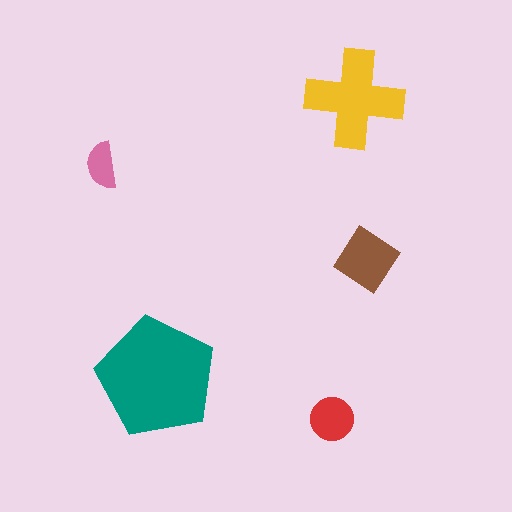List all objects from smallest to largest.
The pink semicircle, the red circle, the brown diamond, the yellow cross, the teal pentagon.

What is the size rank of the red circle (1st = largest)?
4th.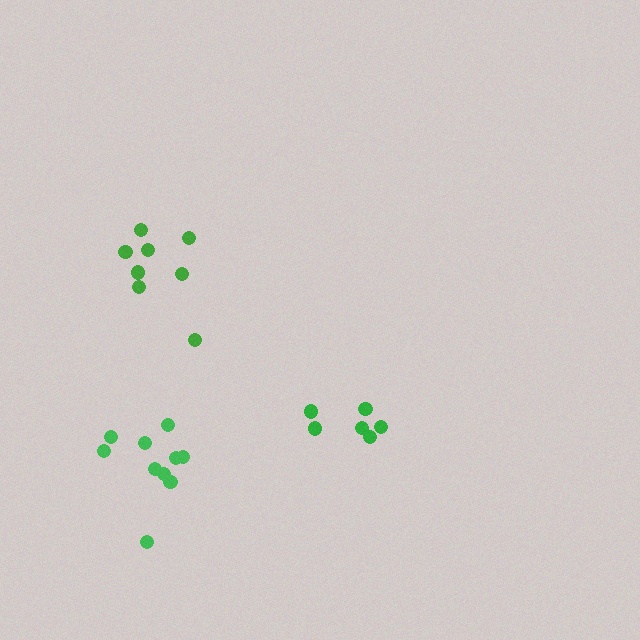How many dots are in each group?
Group 1: 8 dots, Group 2: 10 dots, Group 3: 6 dots (24 total).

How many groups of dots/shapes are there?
There are 3 groups.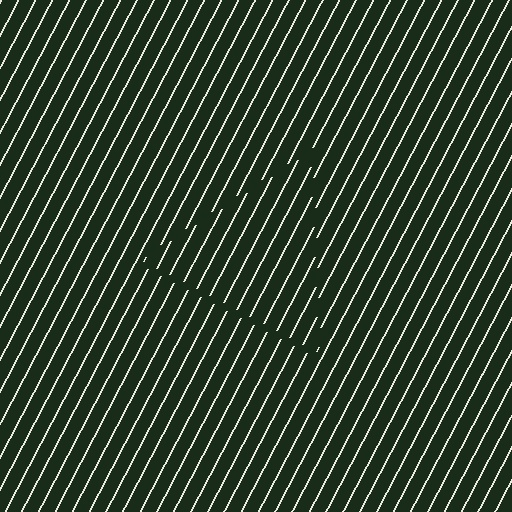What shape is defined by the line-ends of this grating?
An illusory triangle. The interior of the shape contains the same grating, shifted by half a period — the contour is defined by the phase discontinuity where line-ends from the inner and outer gratings abut.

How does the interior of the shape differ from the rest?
The interior of the shape contains the same grating, shifted by half a period — the contour is defined by the phase discontinuity where line-ends from the inner and outer gratings abut.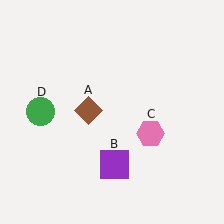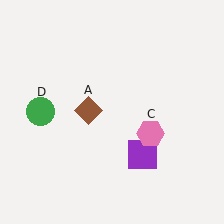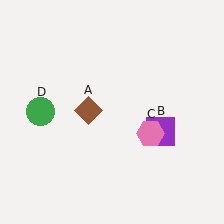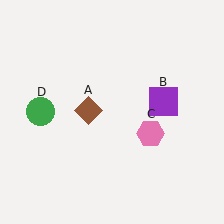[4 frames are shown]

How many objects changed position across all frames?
1 object changed position: purple square (object B).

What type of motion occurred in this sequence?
The purple square (object B) rotated counterclockwise around the center of the scene.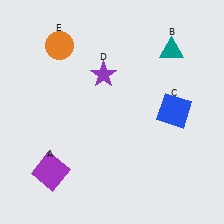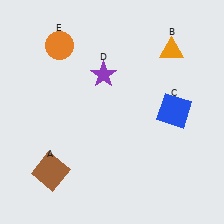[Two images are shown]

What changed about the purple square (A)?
In Image 1, A is purple. In Image 2, it changed to brown.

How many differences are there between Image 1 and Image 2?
There are 2 differences between the two images.